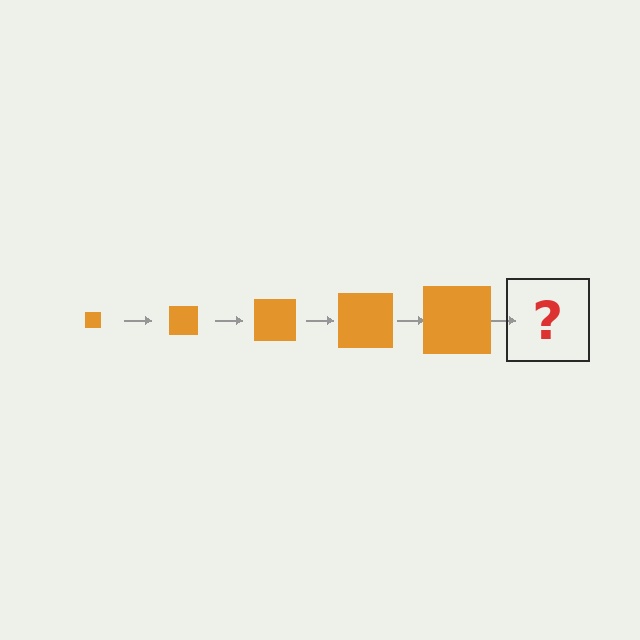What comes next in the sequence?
The next element should be an orange square, larger than the previous one.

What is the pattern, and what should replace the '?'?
The pattern is that the square gets progressively larger each step. The '?' should be an orange square, larger than the previous one.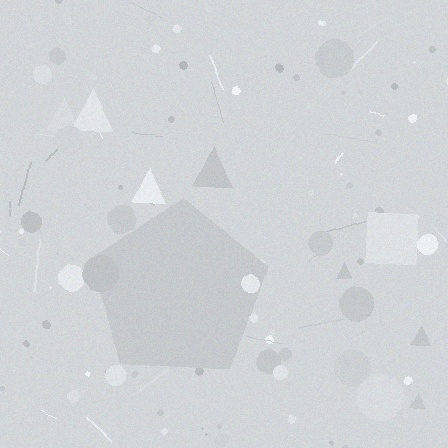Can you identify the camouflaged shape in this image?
The camouflaged shape is a pentagon.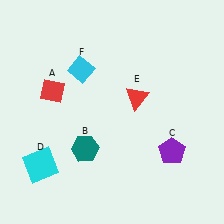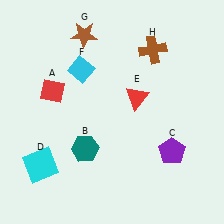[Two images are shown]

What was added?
A brown star (G), a brown cross (H) were added in Image 2.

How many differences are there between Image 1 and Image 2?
There are 2 differences between the two images.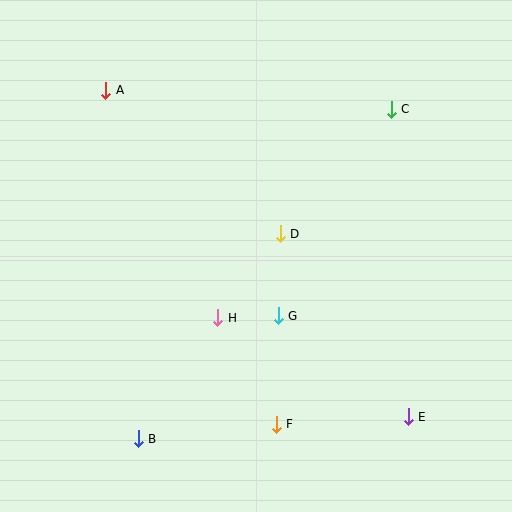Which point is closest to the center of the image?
Point D at (280, 234) is closest to the center.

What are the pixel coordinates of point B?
Point B is at (138, 439).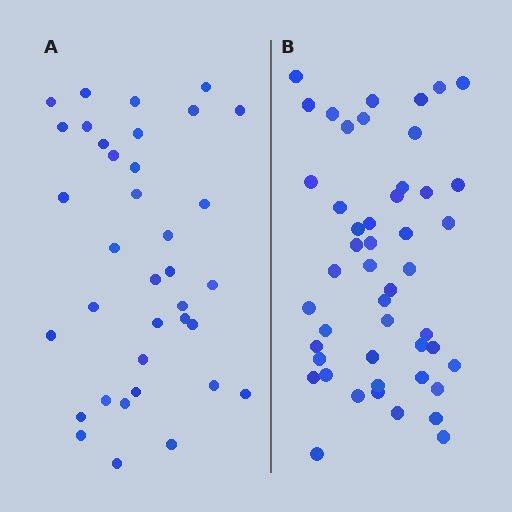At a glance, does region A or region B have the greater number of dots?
Region B (the right region) has more dots.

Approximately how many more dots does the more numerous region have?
Region B has roughly 12 or so more dots than region A.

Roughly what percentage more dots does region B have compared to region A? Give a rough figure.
About 35% more.